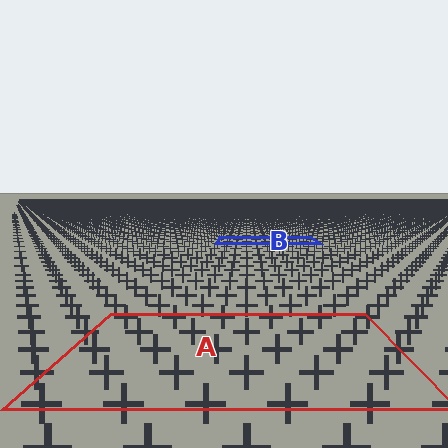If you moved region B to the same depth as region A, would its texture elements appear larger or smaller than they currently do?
They would appear larger. At a closer depth, the same texture elements are projected at a bigger on-screen size.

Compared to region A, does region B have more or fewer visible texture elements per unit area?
Region B has more texture elements per unit area — they are packed more densely because it is farther away.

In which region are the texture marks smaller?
The texture marks are smaller in region B, because it is farther away.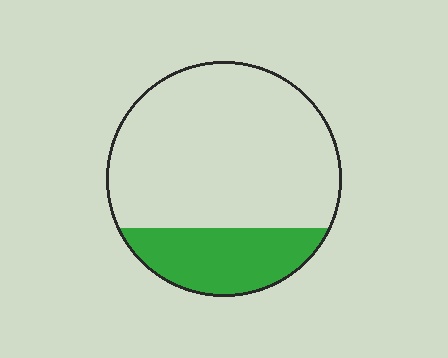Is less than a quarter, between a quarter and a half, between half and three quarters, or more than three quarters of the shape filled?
Less than a quarter.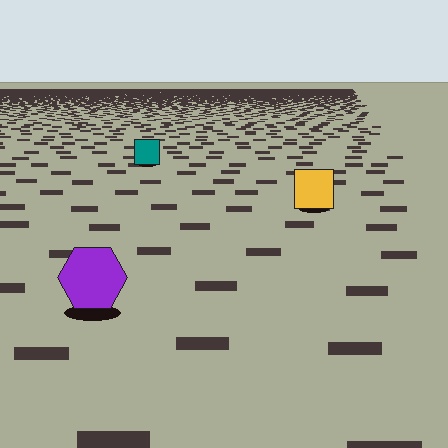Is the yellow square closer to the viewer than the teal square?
Yes. The yellow square is closer — you can tell from the texture gradient: the ground texture is coarser near it.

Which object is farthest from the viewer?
The teal square is farthest from the viewer. It appears smaller and the ground texture around it is denser.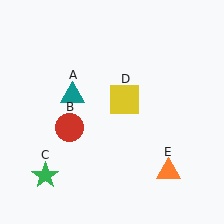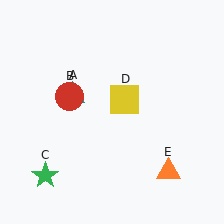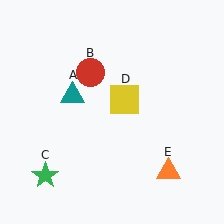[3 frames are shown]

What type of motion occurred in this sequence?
The red circle (object B) rotated clockwise around the center of the scene.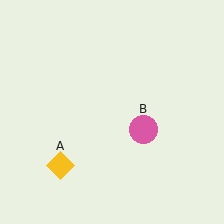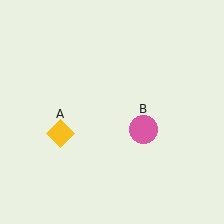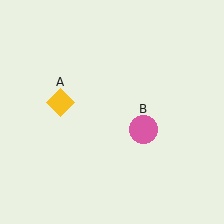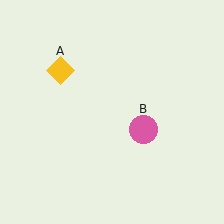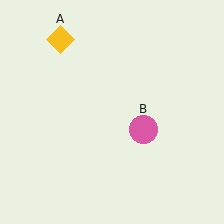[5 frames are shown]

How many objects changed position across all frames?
1 object changed position: yellow diamond (object A).